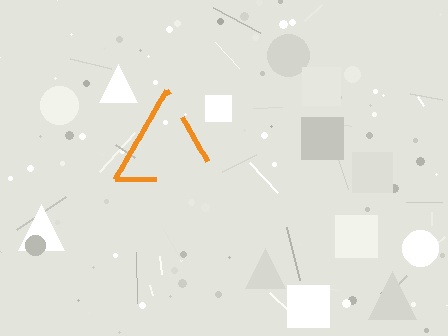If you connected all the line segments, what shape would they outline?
They would outline a triangle.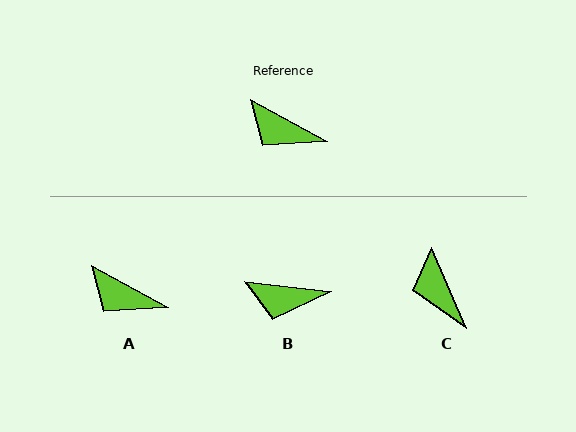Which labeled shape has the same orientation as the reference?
A.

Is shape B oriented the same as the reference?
No, it is off by about 22 degrees.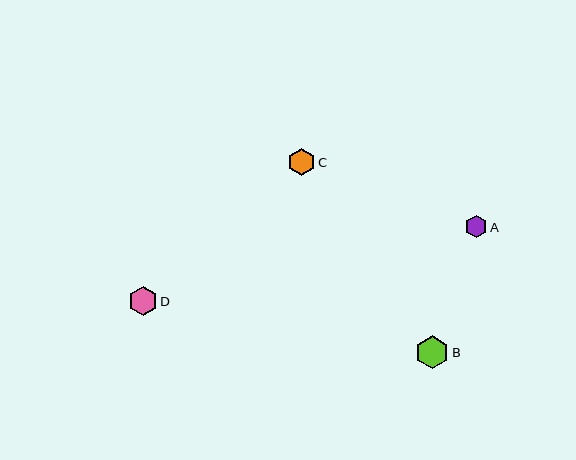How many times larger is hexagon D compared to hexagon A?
Hexagon D is approximately 1.3 times the size of hexagon A.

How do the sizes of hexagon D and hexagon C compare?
Hexagon D and hexagon C are approximately the same size.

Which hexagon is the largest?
Hexagon B is the largest with a size of approximately 33 pixels.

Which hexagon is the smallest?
Hexagon A is the smallest with a size of approximately 22 pixels.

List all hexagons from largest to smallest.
From largest to smallest: B, D, C, A.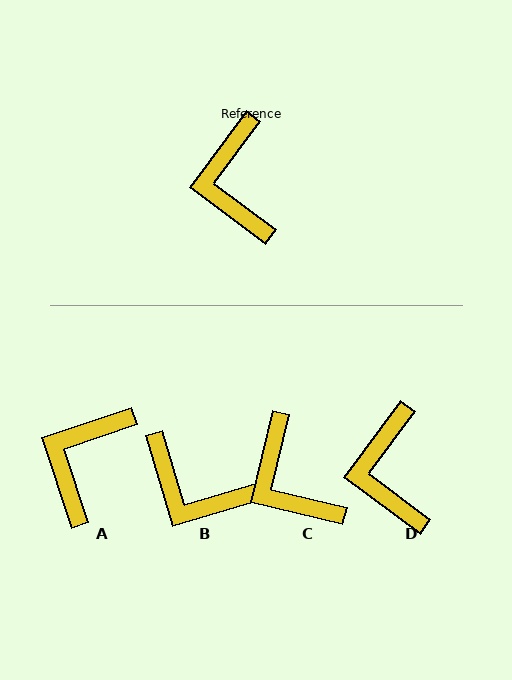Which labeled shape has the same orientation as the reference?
D.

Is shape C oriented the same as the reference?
No, it is off by about 23 degrees.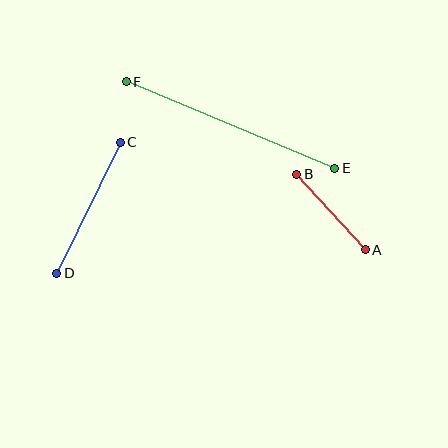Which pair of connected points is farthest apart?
Points E and F are farthest apart.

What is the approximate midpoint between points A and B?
The midpoint is at approximately (331, 212) pixels.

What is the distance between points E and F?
The distance is approximately 226 pixels.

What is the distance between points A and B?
The distance is approximately 102 pixels.